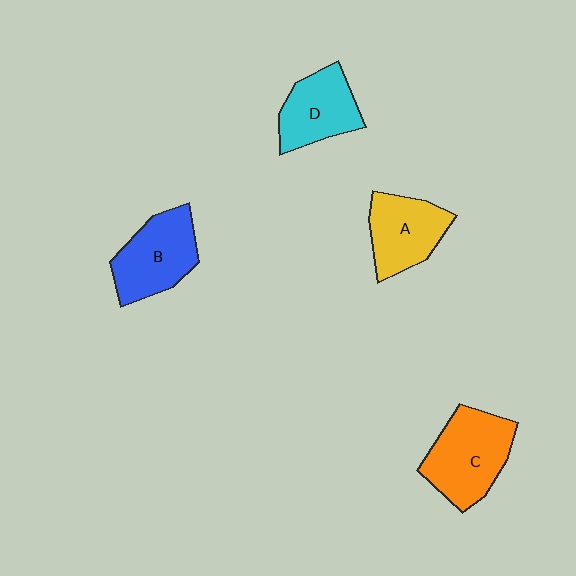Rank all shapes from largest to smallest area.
From largest to smallest: C (orange), B (blue), A (yellow), D (cyan).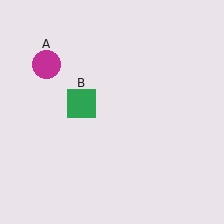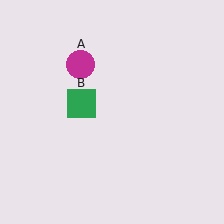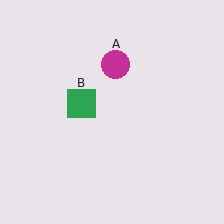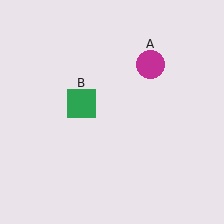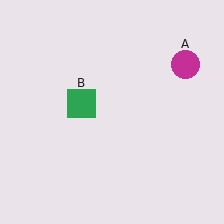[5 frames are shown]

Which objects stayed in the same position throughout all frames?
Green square (object B) remained stationary.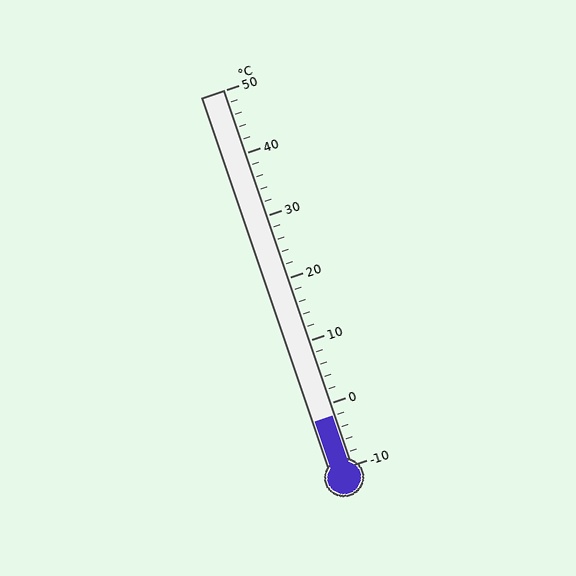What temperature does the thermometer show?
The thermometer shows approximately -2°C.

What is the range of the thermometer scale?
The thermometer scale ranges from -10°C to 50°C.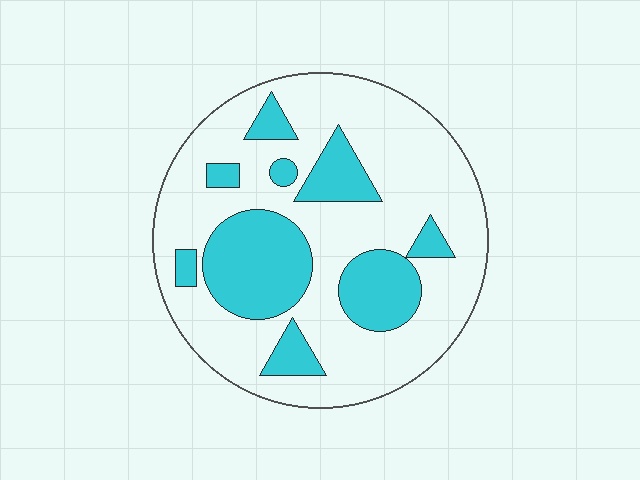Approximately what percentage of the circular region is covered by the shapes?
Approximately 30%.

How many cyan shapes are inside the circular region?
9.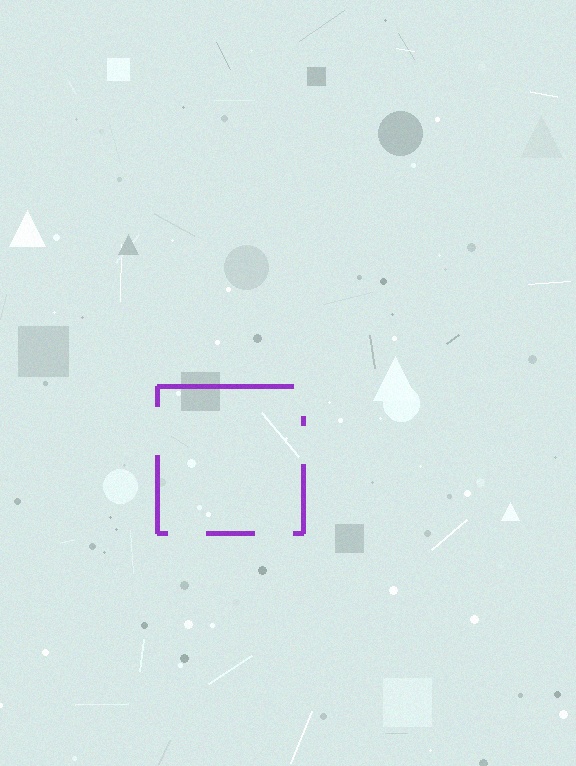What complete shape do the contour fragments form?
The contour fragments form a square.